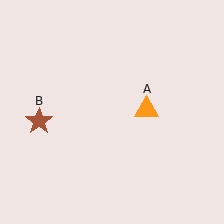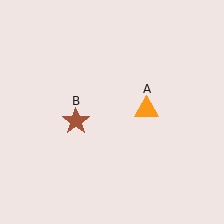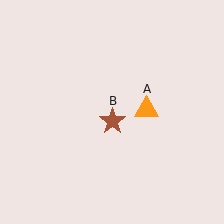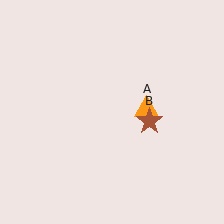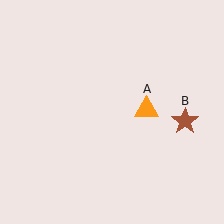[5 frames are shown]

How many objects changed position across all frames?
1 object changed position: brown star (object B).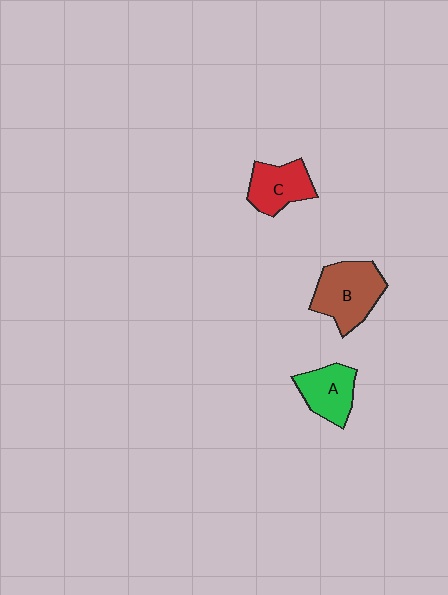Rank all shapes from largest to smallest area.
From largest to smallest: B (brown), A (green), C (red).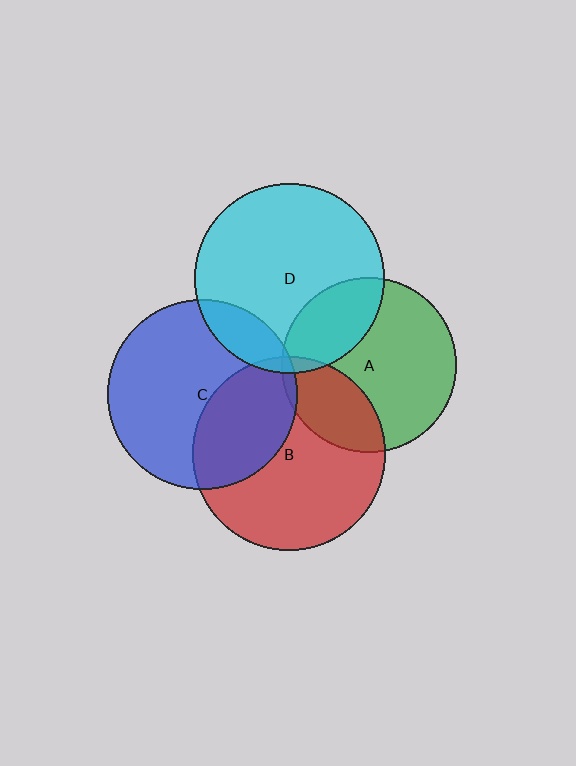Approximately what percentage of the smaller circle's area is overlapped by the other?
Approximately 35%.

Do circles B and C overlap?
Yes.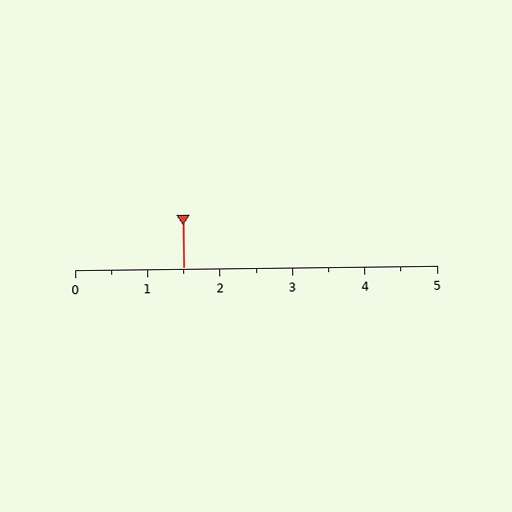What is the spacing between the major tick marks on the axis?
The major ticks are spaced 1 apart.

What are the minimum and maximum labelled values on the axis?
The axis runs from 0 to 5.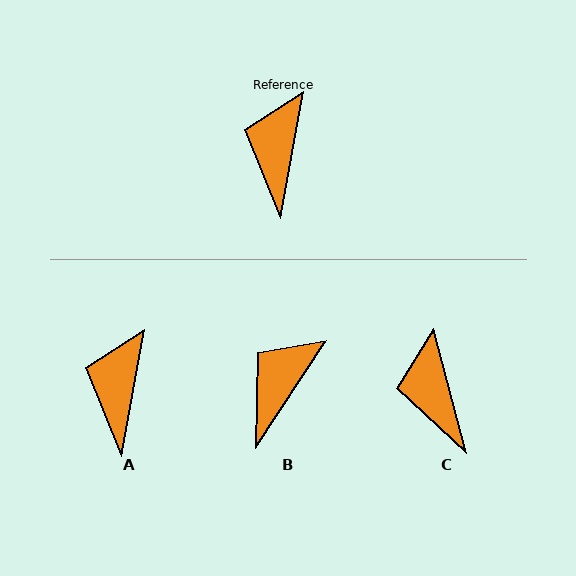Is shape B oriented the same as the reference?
No, it is off by about 23 degrees.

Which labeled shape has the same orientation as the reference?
A.